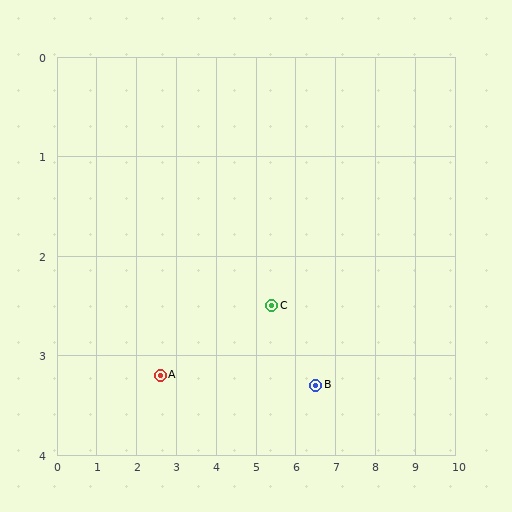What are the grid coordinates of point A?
Point A is at approximately (2.6, 3.2).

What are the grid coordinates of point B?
Point B is at approximately (6.5, 3.3).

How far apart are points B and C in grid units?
Points B and C are about 1.4 grid units apart.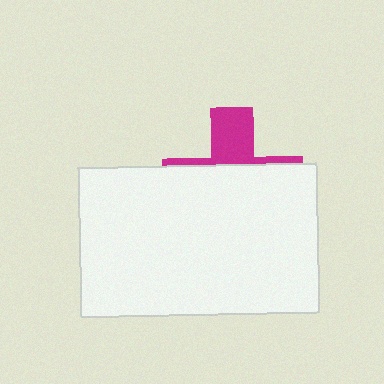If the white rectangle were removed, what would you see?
You would see the complete magenta cross.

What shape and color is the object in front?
The object in front is a white rectangle.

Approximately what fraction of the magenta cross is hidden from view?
Roughly 68% of the magenta cross is hidden behind the white rectangle.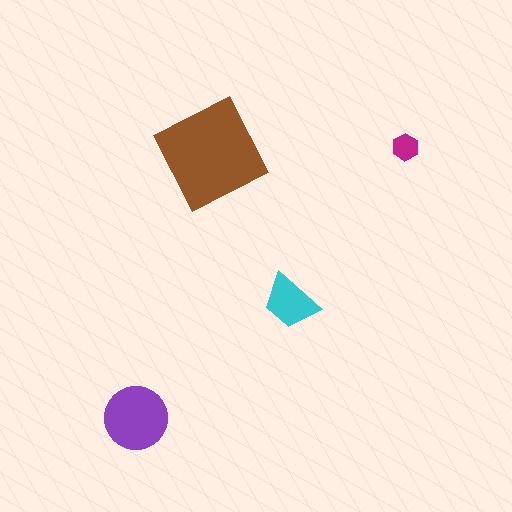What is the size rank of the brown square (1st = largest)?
1st.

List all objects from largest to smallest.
The brown square, the purple circle, the cyan trapezoid, the magenta hexagon.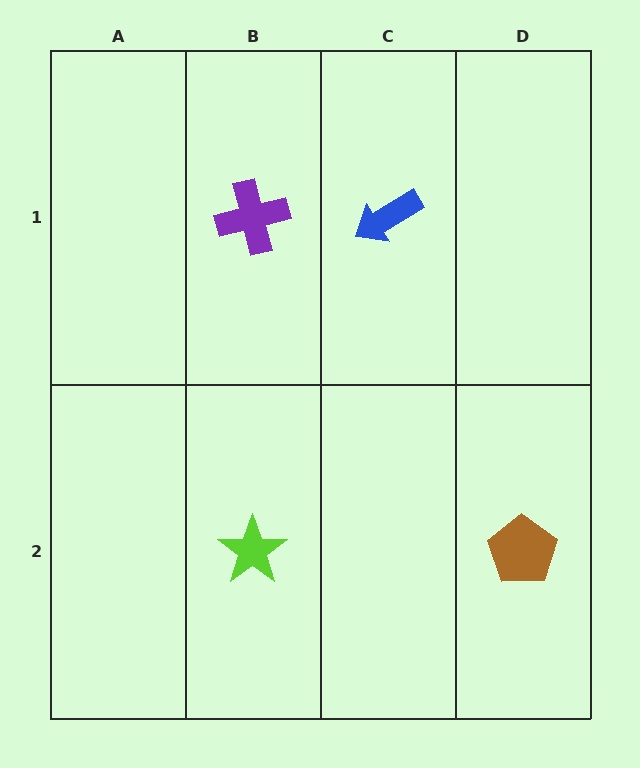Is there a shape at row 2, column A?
No, that cell is empty.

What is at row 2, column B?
A lime star.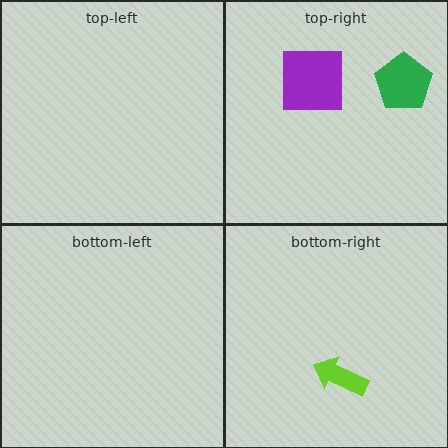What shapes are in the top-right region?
The green pentagon, the purple square.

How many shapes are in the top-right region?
2.